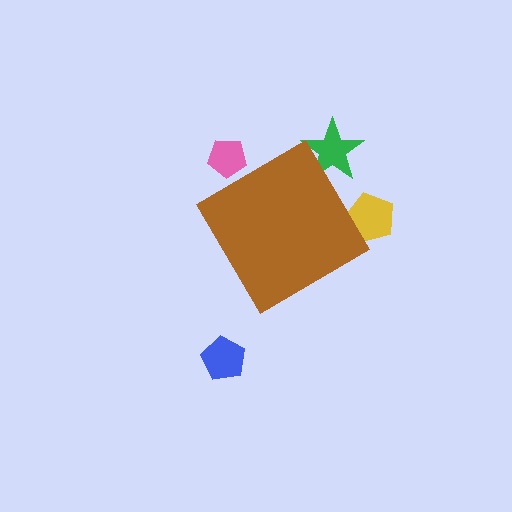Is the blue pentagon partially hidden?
No, the blue pentagon is fully visible.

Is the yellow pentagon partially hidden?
Yes, the yellow pentagon is partially hidden behind the brown diamond.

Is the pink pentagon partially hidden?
Yes, the pink pentagon is partially hidden behind the brown diamond.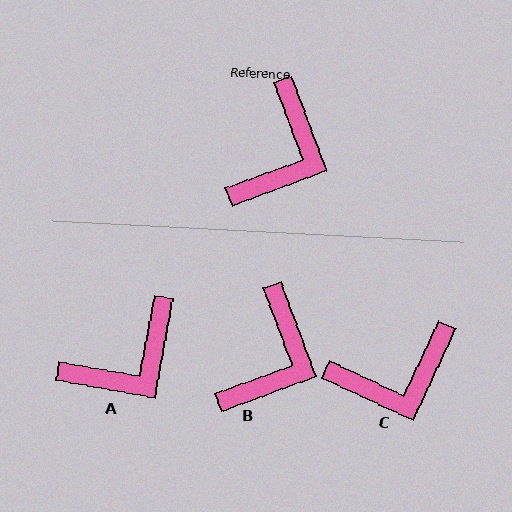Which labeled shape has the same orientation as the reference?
B.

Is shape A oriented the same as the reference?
No, it is off by about 30 degrees.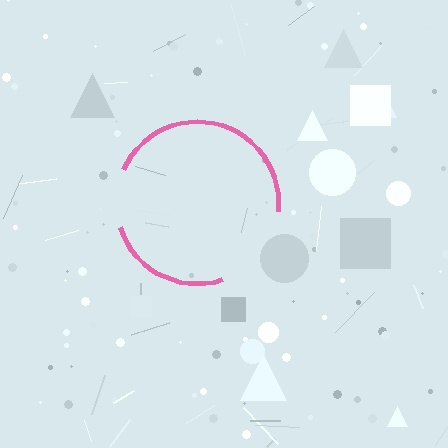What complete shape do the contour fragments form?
The contour fragments form a circle.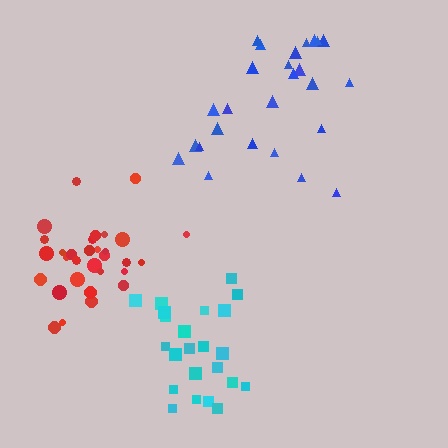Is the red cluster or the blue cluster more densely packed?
Red.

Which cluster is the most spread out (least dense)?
Blue.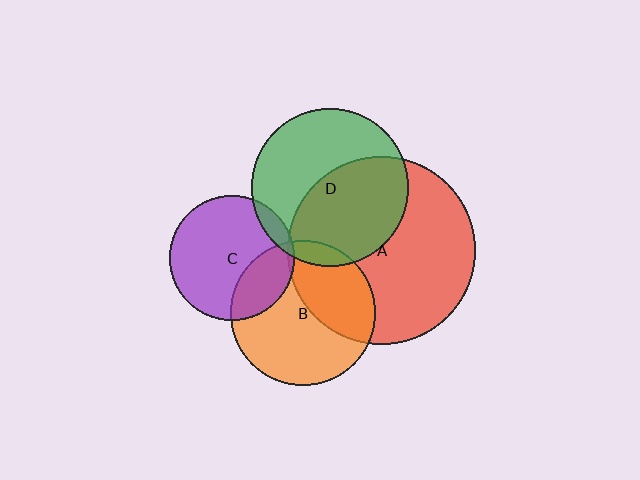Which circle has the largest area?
Circle A (red).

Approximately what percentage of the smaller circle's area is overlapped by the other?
Approximately 5%.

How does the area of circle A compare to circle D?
Approximately 1.4 times.